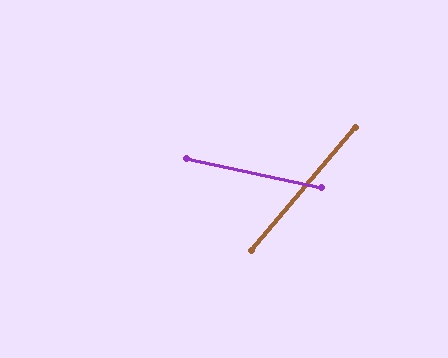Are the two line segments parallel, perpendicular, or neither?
Neither parallel nor perpendicular — they differ by about 62°.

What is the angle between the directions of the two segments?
Approximately 62 degrees.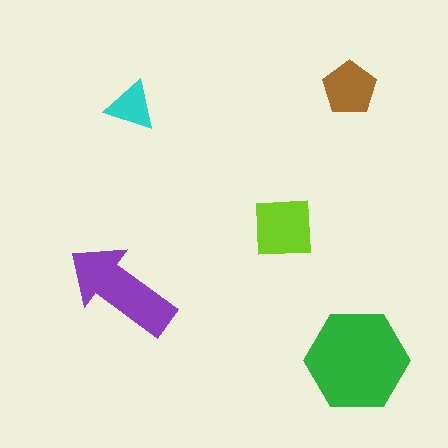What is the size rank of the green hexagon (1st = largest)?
1st.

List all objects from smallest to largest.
The cyan triangle, the brown pentagon, the lime square, the purple arrow, the green hexagon.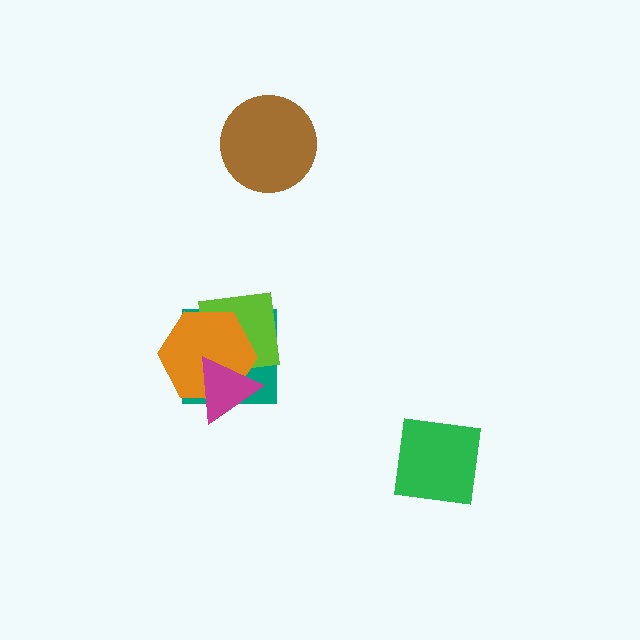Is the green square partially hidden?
No, no other shape covers it.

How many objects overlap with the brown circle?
0 objects overlap with the brown circle.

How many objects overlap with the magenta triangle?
3 objects overlap with the magenta triangle.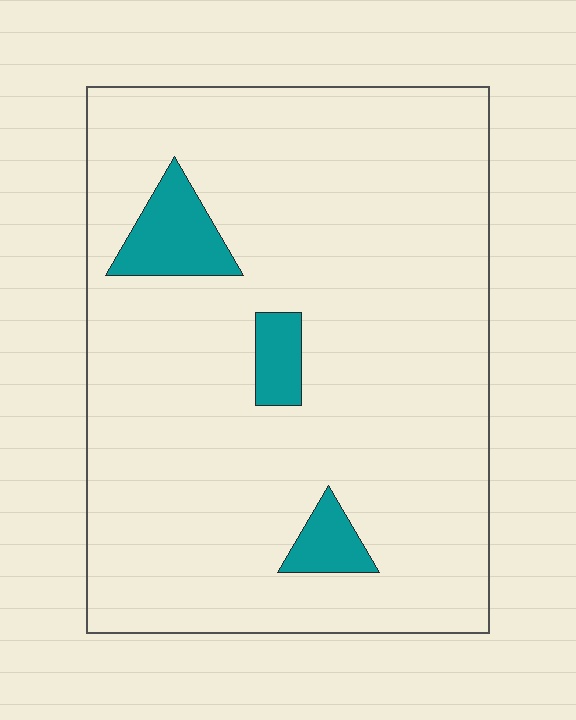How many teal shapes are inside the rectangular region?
3.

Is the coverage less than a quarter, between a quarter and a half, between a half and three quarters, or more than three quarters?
Less than a quarter.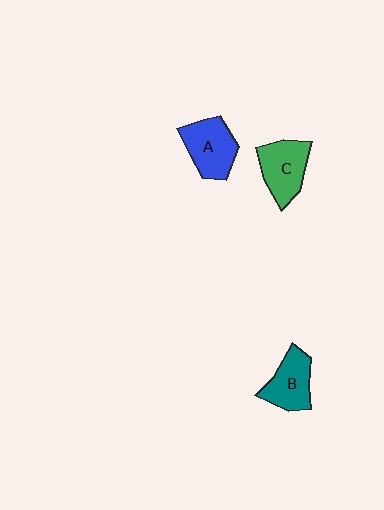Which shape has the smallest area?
Shape B (teal).